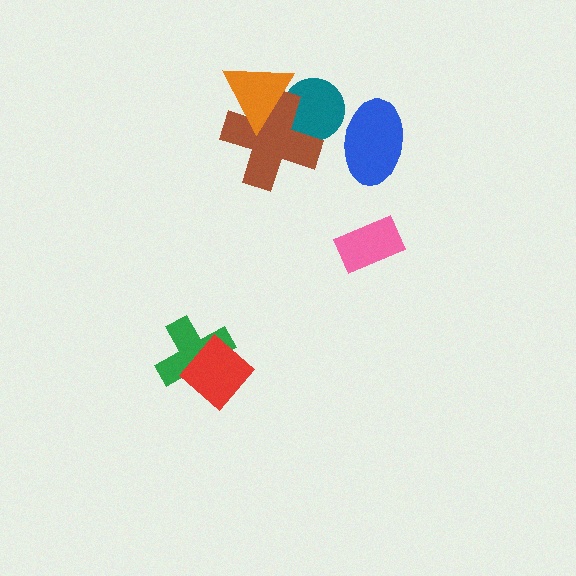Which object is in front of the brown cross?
The orange triangle is in front of the brown cross.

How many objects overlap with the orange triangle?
2 objects overlap with the orange triangle.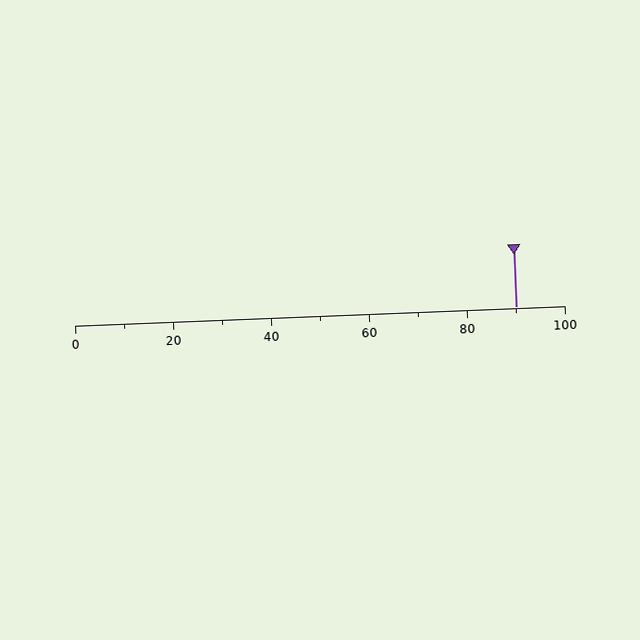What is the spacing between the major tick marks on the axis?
The major ticks are spaced 20 apart.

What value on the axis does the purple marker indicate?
The marker indicates approximately 90.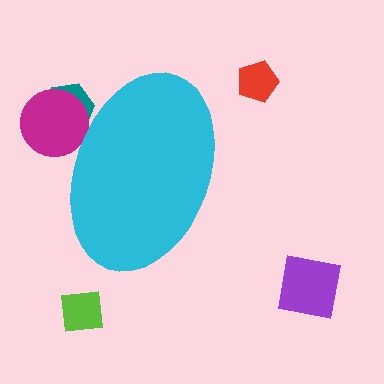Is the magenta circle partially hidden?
Yes, the magenta circle is partially hidden behind the cyan ellipse.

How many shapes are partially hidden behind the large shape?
2 shapes are partially hidden.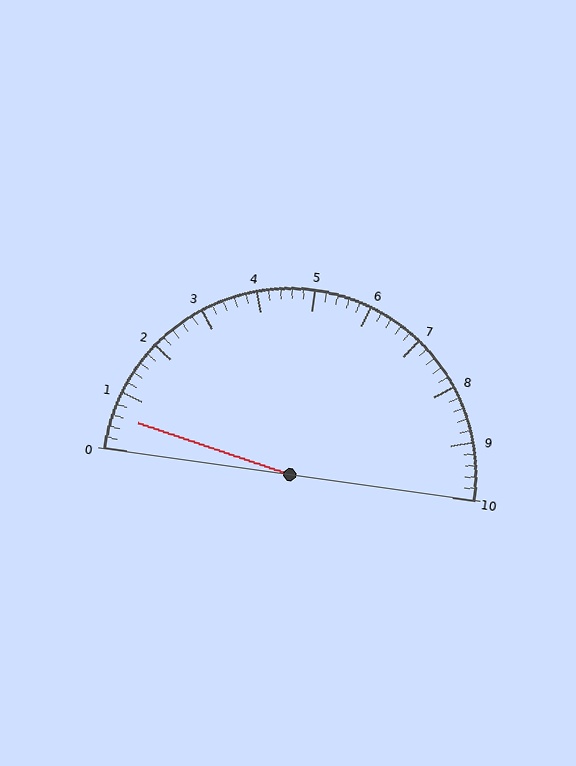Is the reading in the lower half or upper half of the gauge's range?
The reading is in the lower half of the range (0 to 10).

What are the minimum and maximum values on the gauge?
The gauge ranges from 0 to 10.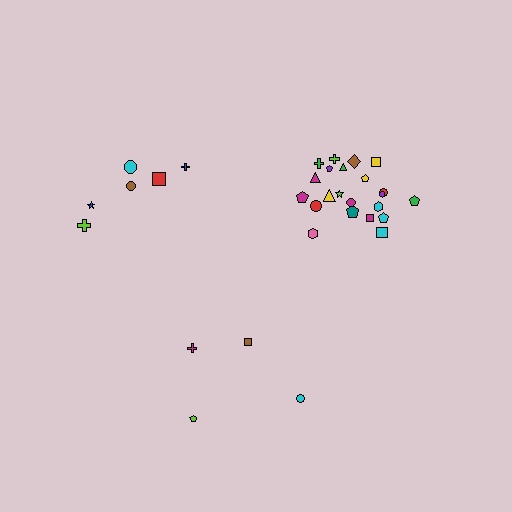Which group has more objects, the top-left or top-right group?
The top-right group.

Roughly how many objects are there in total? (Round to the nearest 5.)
Roughly 30 objects in total.